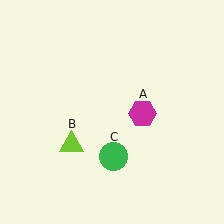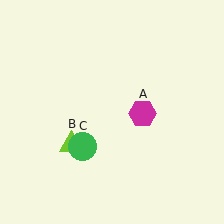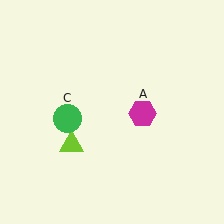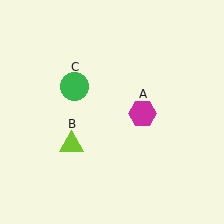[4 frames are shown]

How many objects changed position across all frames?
1 object changed position: green circle (object C).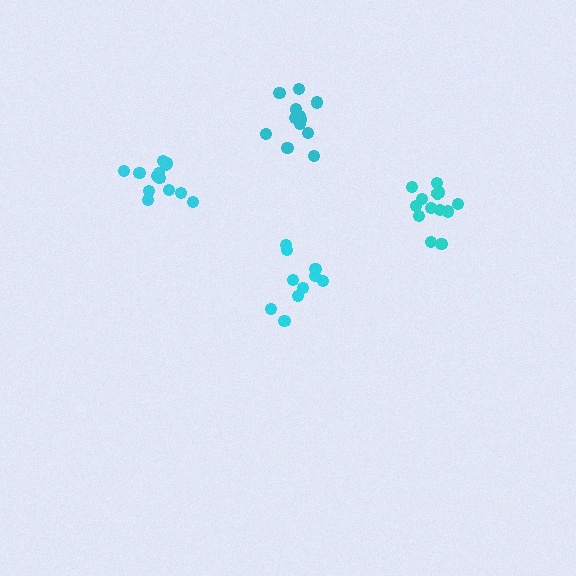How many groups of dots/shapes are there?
There are 4 groups.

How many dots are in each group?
Group 1: 10 dots, Group 2: 13 dots, Group 3: 13 dots, Group 4: 12 dots (48 total).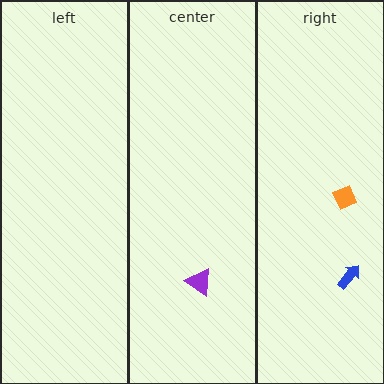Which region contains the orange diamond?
The right region.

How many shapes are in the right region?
2.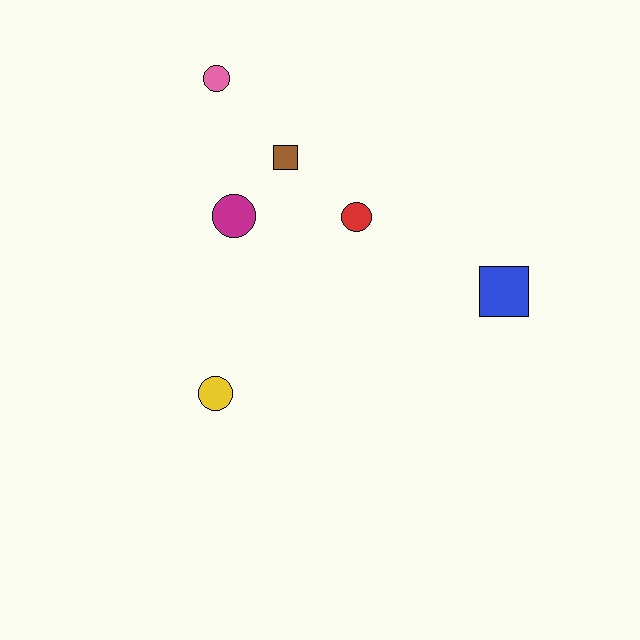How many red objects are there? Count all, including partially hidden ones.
There is 1 red object.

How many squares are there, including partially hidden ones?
There are 2 squares.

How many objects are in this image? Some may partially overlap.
There are 6 objects.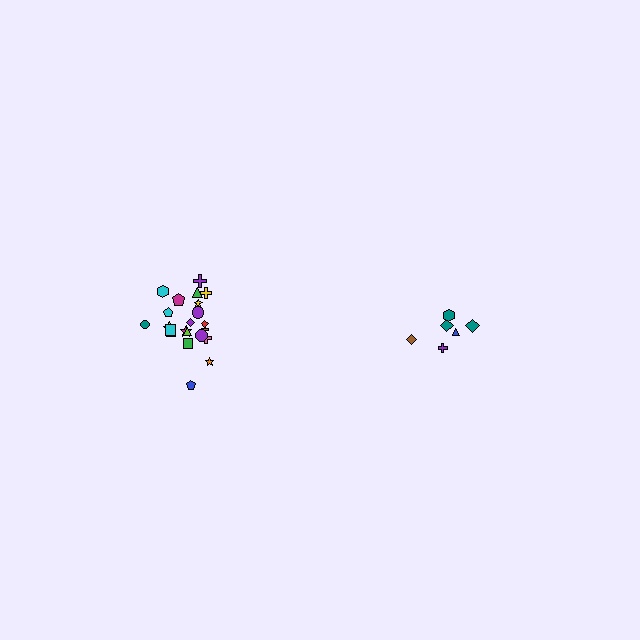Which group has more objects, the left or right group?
The left group.